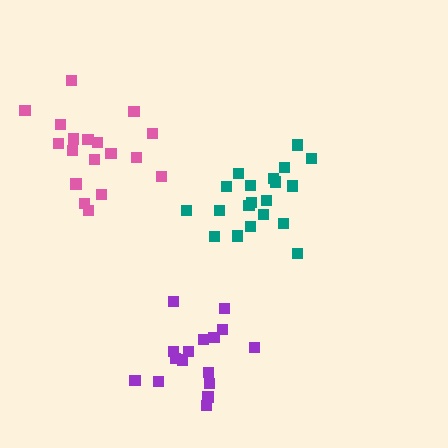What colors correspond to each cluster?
The clusters are colored: purple, teal, pink.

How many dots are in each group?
Group 1: 16 dots, Group 2: 20 dots, Group 3: 19 dots (55 total).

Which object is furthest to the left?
The pink cluster is leftmost.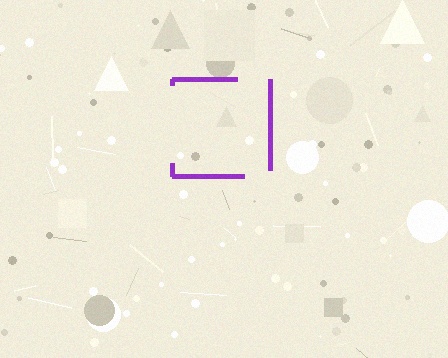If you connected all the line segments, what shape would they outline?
They would outline a square.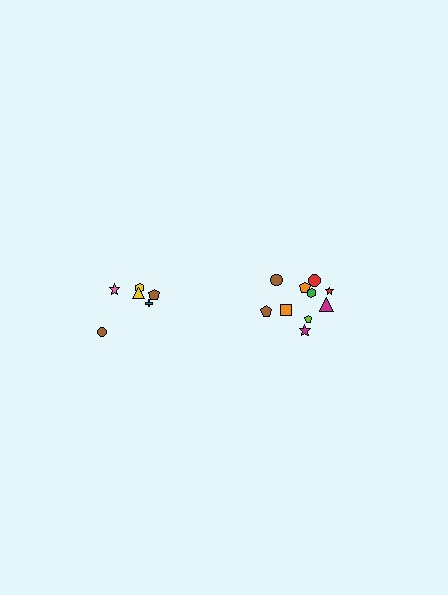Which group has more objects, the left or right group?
The right group.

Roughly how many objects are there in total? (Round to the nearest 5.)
Roughly 15 objects in total.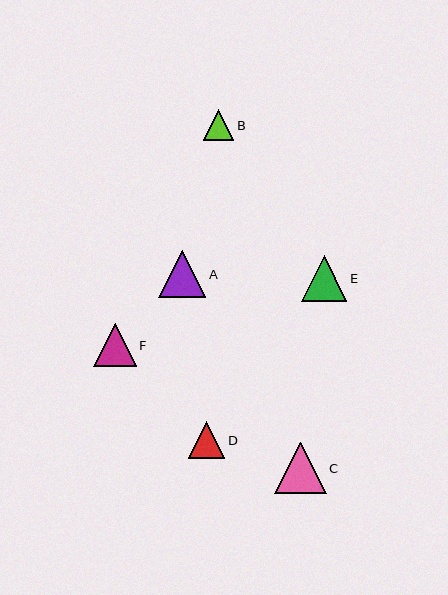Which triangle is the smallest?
Triangle B is the smallest with a size of approximately 31 pixels.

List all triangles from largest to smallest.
From largest to smallest: C, A, E, F, D, B.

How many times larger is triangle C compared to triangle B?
Triangle C is approximately 1.7 times the size of triangle B.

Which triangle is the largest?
Triangle C is the largest with a size of approximately 51 pixels.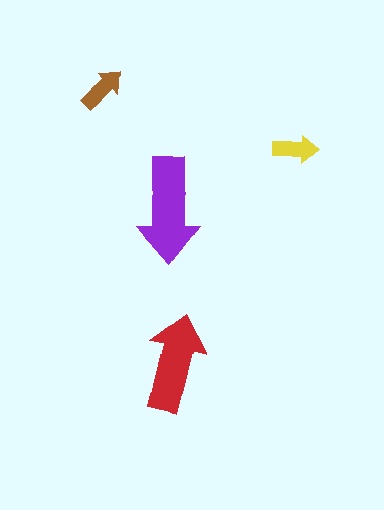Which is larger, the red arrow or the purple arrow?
The purple one.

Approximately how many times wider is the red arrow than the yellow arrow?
About 2 times wider.